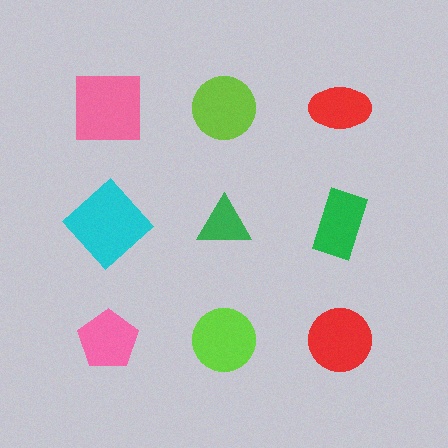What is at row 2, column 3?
A green rectangle.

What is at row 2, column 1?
A cyan diamond.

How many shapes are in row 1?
3 shapes.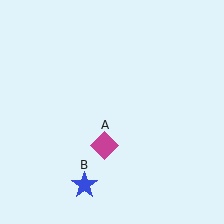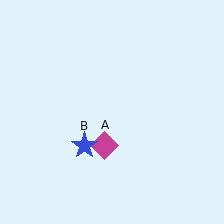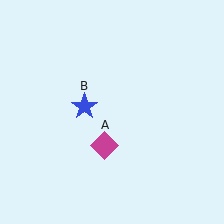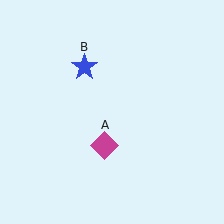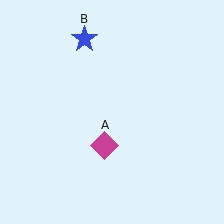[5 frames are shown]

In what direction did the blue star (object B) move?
The blue star (object B) moved up.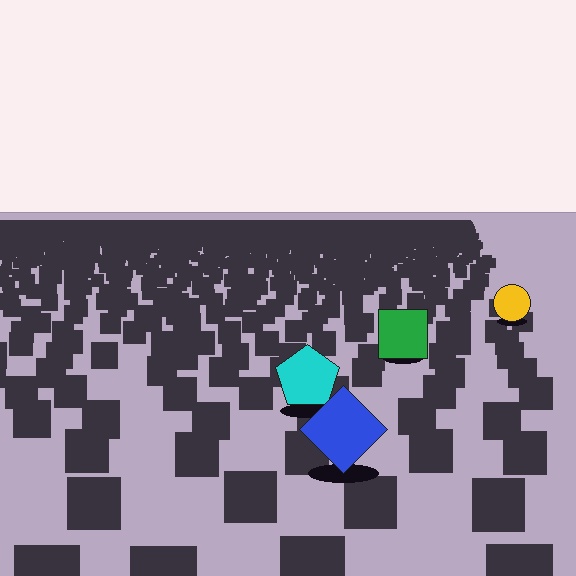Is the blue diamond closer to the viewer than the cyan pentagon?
Yes. The blue diamond is closer — you can tell from the texture gradient: the ground texture is coarser near it.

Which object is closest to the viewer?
The blue diamond is closest. The texture marks near it are larger and more spread out.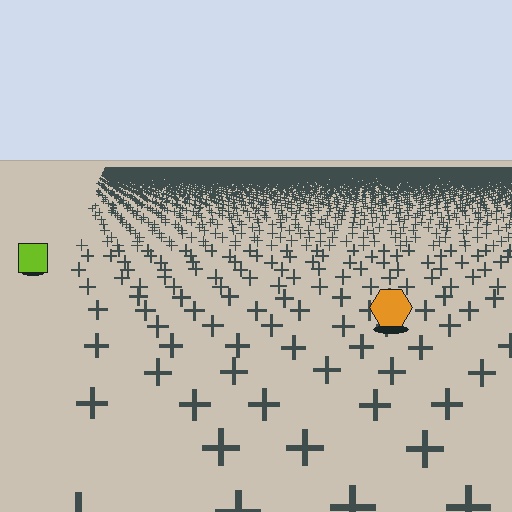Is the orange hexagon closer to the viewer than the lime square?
Yes. The orange hexagon is closer — you can tell from the texture gradient: the ground texture is coarser near it.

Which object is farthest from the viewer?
The lime square is farthest from the viewer. It appears smaller and the ground texture around it is denser.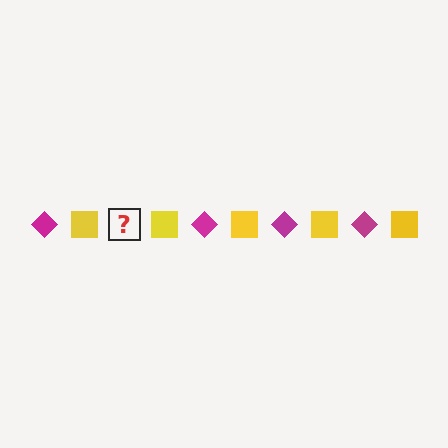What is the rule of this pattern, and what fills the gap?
The rule is that the pattern alternates between magenta diamond and yellow square. The gap should be filled with a magenta diamond.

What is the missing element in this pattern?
The missing element is a magenta diamond.